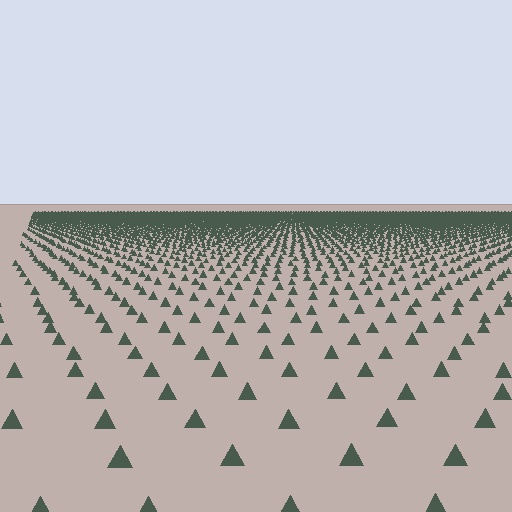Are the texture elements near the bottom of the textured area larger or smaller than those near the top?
Larger. Near the bottom, elements are closer to the viewer and appear at a bigger on-screen size.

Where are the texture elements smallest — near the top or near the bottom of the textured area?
Near the top.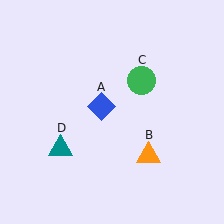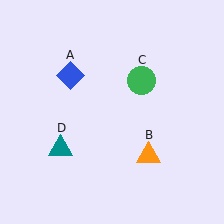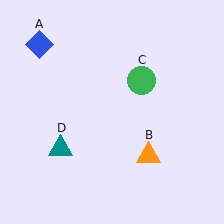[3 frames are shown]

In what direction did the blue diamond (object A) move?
The blue diamond (object A) moved up and to the left.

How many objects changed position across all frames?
1 object changed position: blue diamond (object A).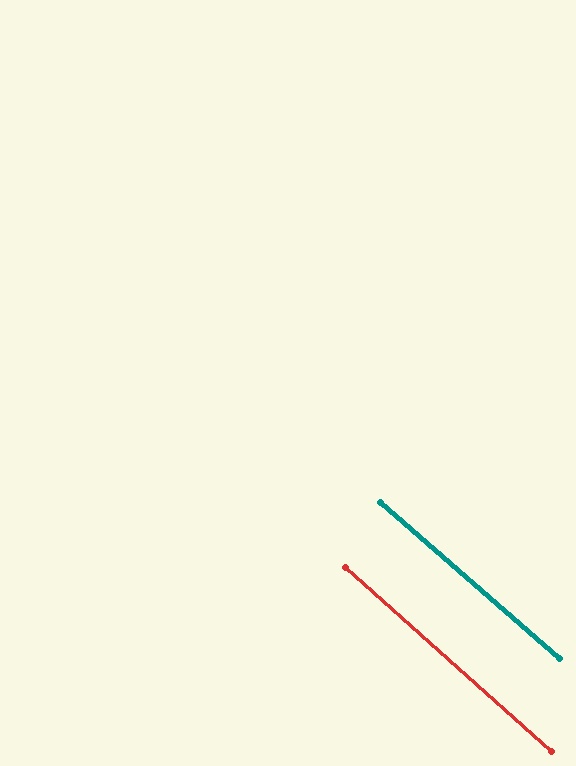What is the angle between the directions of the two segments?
Approximately 1 degree.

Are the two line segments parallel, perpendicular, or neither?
Parallel — their directions differ by only 0.8°.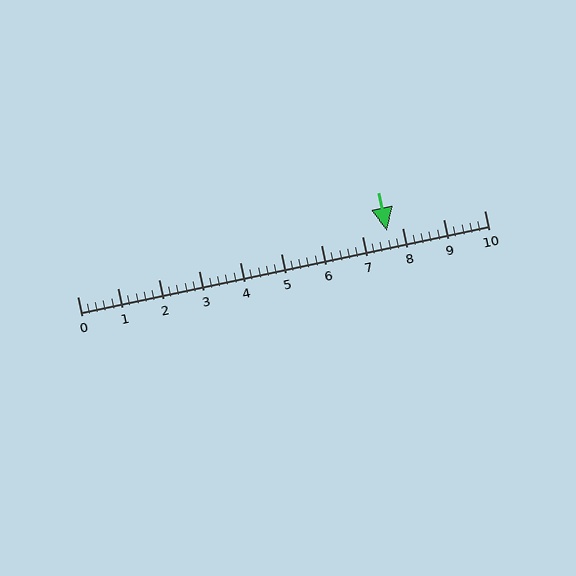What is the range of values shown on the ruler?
The ruler shows values from 0 to 10.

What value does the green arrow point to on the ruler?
The green arrow points to approximately 7.6.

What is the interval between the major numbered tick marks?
The major tick marks are spaced 1 units apart.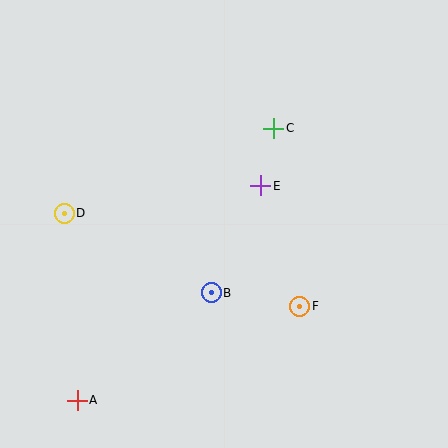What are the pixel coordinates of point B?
Point B is at (211, 293).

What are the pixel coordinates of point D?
Point D is at (64, 213).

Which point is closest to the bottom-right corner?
Point F is closest to the bottom-right corner.